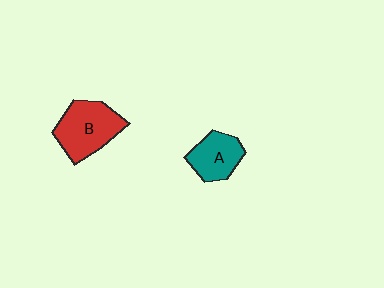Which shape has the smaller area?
Shape A (teal).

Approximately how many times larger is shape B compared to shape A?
Approximately 1.4 times.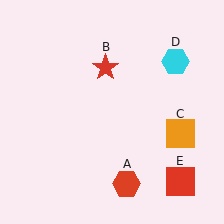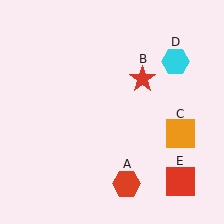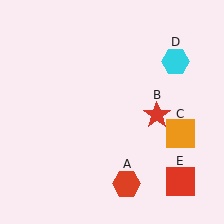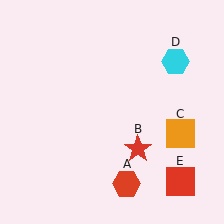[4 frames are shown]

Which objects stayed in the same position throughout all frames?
Red hexagon (object A) and orange square (object C) and cyan hexagon (object D) and red square (object E) remained stationary.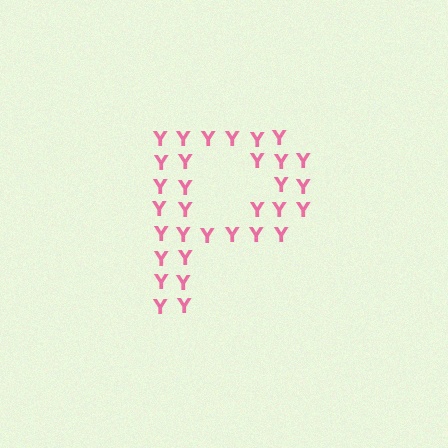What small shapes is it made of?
It is made of small letter Y's.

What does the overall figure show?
The overall figure shows the letter P.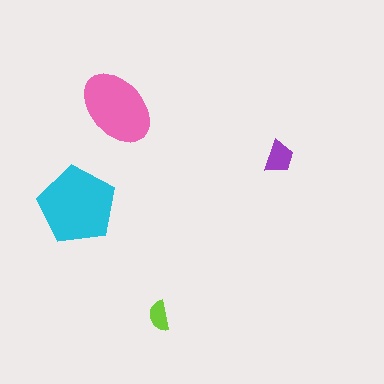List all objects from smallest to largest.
The lime semicircle, the purple trapezoid, the pink ellipse, the cyan pentagon.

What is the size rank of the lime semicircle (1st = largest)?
4th.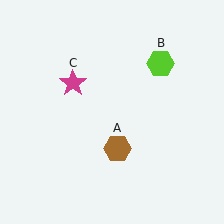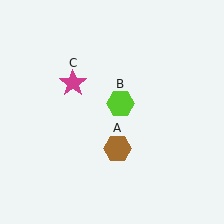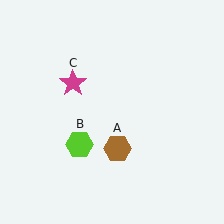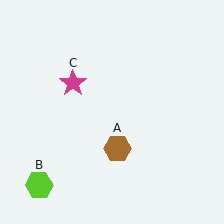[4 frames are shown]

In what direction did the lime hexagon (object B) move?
The lime hexagon (object B) moved down and to the left.